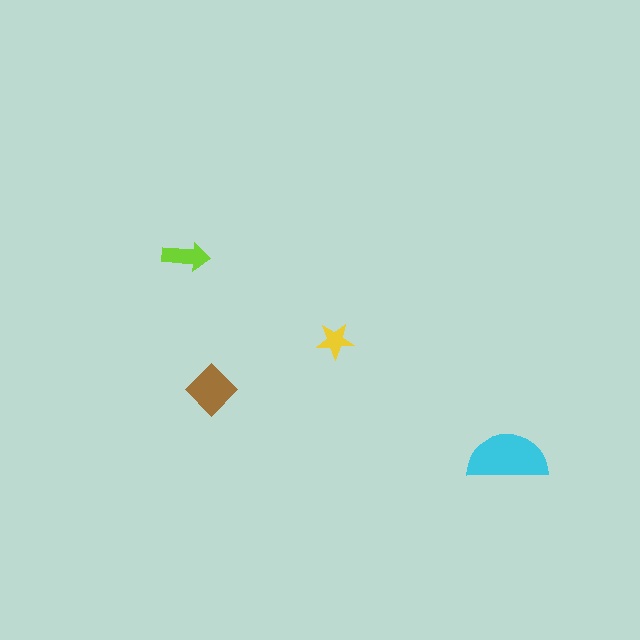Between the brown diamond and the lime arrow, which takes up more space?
The brown diamond.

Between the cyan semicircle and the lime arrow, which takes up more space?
The cyan semicircle.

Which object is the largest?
The cyan semicircle.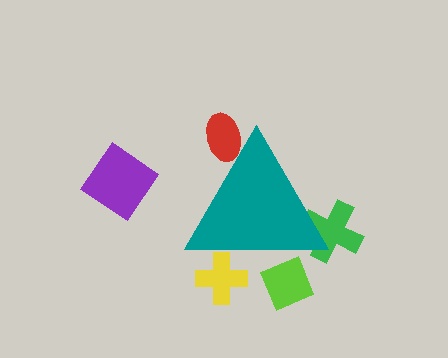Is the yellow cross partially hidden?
Yes, the yellow cross is partially hidden behind the teal triangle.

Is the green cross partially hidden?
Yes, the green cross is partially hidden behind the teal triangle.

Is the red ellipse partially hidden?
Yes, the red ellipse is partially hidden behind the teal triangle.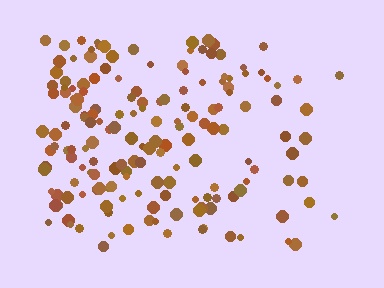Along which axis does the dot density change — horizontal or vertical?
Horizontal.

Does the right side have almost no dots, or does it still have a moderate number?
Still a moderate number, just noticeably fewer than the left.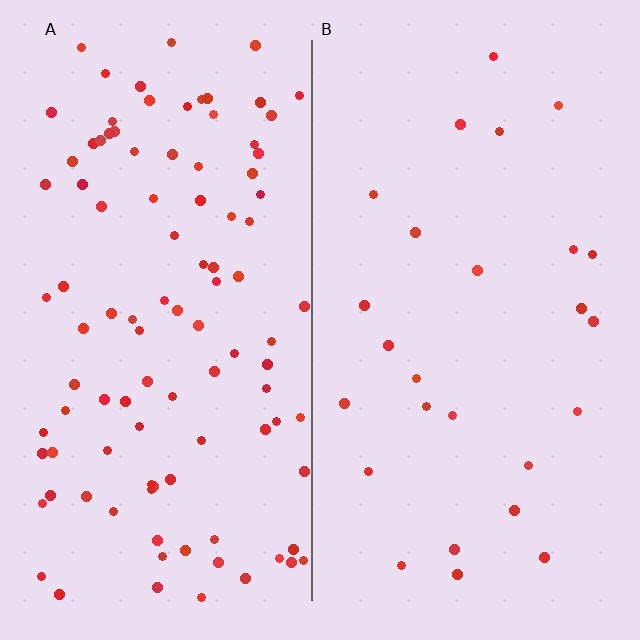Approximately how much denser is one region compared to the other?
Approximately 3.9× — region A over region B.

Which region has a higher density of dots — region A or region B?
A (the left).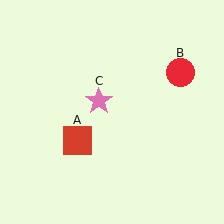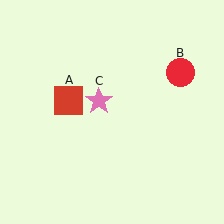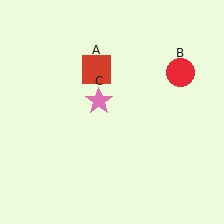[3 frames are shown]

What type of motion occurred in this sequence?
The red square (object A) rotated clockwise around the center of the scene.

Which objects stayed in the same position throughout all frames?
Red circle (object B) and pink star (object C) remained stationary.